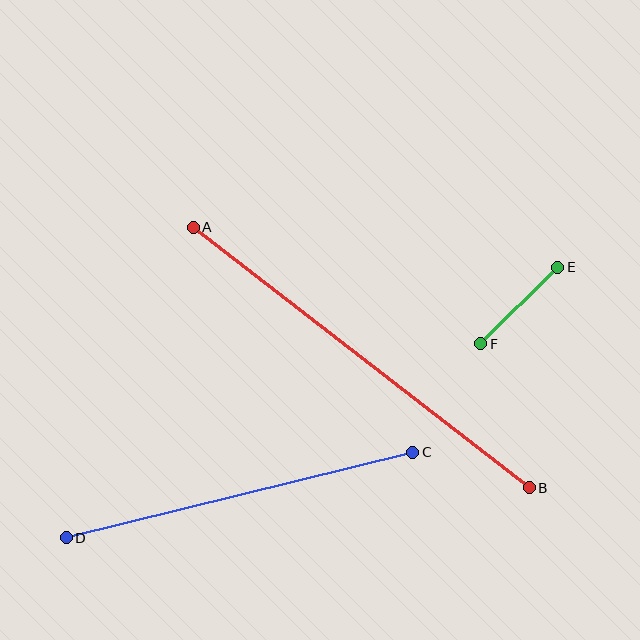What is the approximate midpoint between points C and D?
The midpoint is at approximately (239, 495) pixels.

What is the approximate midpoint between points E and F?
The midpoint is at approximately (519, 306) pixels.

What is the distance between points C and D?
The distance is approximately 357 pixels.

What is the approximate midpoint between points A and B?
The midpoint is at approximately (361, 358) pixels.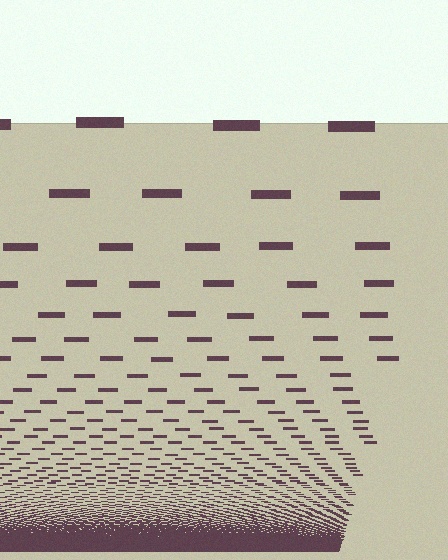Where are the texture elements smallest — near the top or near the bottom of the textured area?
Near the bottom.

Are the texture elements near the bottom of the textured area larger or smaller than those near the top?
Smaller. The gradient is inverted — elements near the bottom are smaller and denser.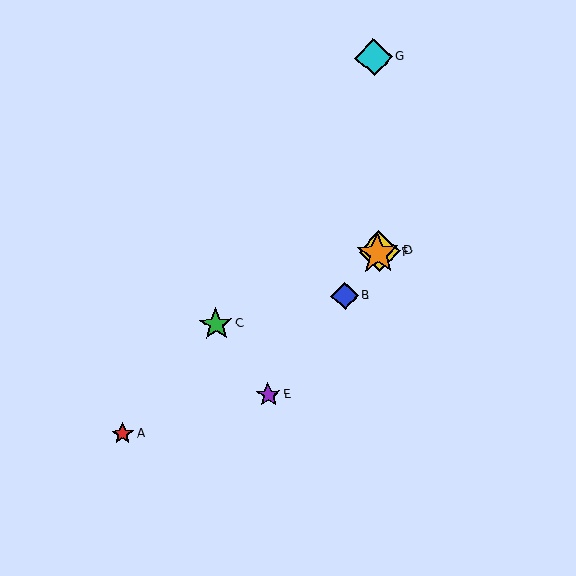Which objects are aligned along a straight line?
Objects B, D, E, F are aligned along a straight line.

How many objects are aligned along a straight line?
4 objects (B, D, E, F) are aligned along a straight line.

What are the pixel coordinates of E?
Object E is at (268, 395).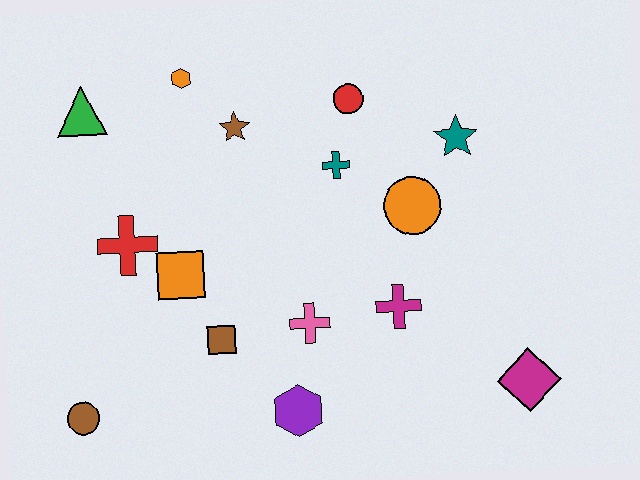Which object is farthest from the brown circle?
The teal star is farthest from the brown circle.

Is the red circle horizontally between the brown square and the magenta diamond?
Yes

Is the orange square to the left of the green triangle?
No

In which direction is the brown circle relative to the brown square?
The brown circle is to the left of the brown square.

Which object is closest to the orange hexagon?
The brown star is closest to the orange hexagon.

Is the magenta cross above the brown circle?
Yes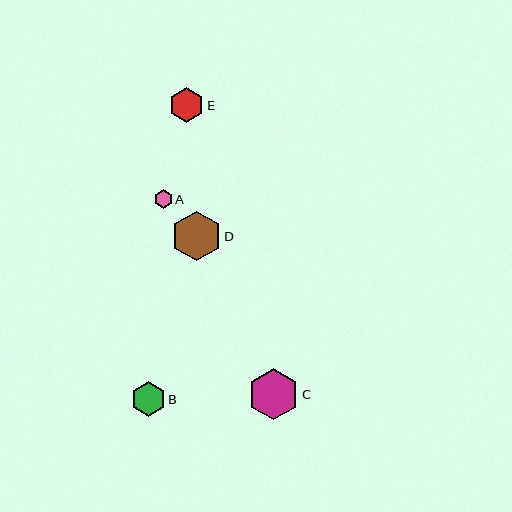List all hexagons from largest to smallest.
From largest to smallest: C, D, E, B, A.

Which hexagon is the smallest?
Hexagon A is the smallest with a size of approximately 19 pixels.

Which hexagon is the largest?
Hexagon C is the largest with a size of approximately 51 pixels.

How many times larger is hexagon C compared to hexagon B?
Hexagon C is approximately 1.5 times the size of hexagon B.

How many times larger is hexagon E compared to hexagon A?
Hexagon E is approximately 1.9 times the size of hexagon A.